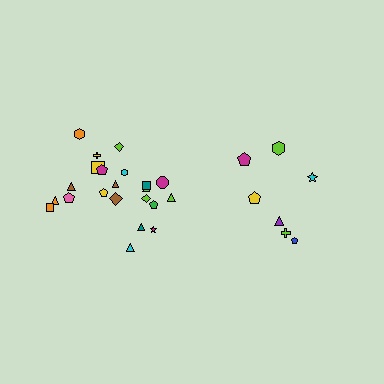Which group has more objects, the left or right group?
The left group.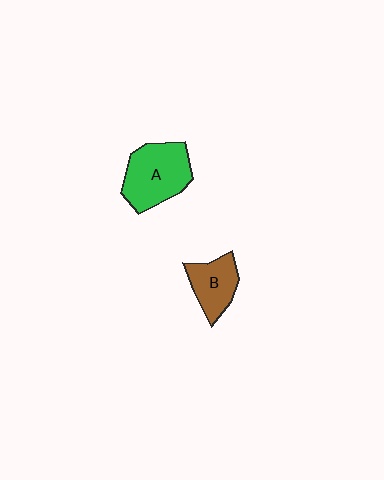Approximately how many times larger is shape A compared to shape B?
Approximately 1.5 times.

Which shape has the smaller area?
Shape B (brown).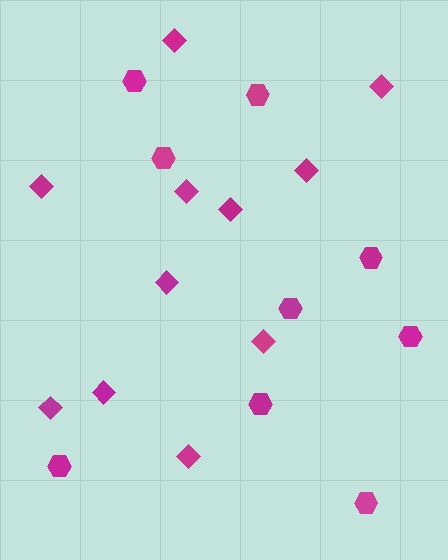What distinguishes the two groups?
There are 2 groups: one group of diamonds (11) and one group of hexagons (9).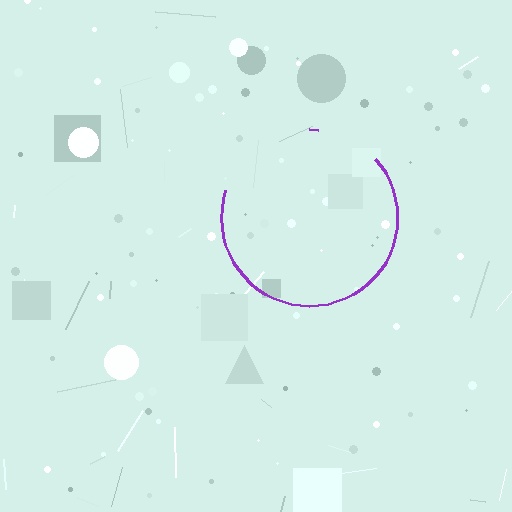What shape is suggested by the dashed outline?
The dashed outline suggests a circle.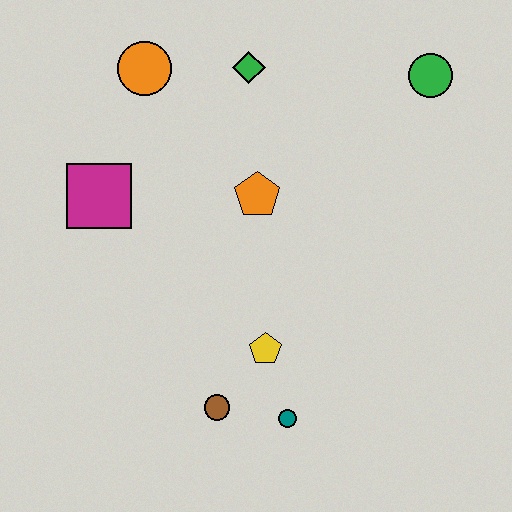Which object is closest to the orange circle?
The green diamond is closest to the orange circle.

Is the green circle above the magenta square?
Yes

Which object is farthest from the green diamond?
The teal circle is farthest from the green diamond.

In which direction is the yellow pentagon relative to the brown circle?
The yellow pentagon is above the brown circle.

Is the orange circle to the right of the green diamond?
No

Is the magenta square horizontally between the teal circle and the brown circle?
No